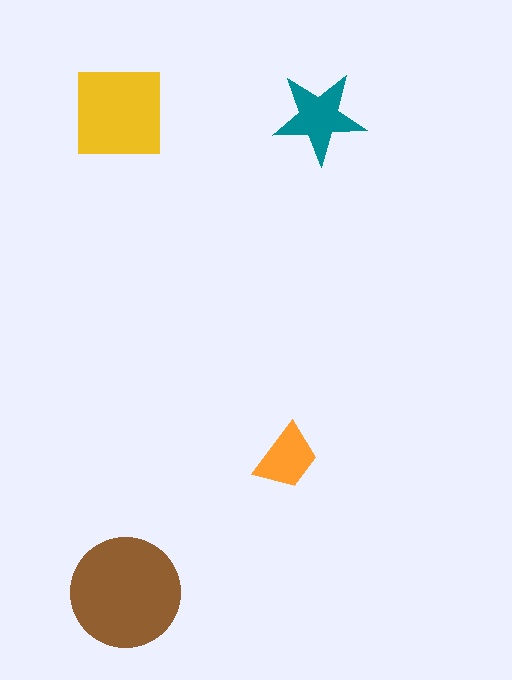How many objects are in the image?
There are 4 objects in the image.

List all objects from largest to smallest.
The brown circle, the yellow square, the teal star, the orange trapezoid.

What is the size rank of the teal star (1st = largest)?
3rd.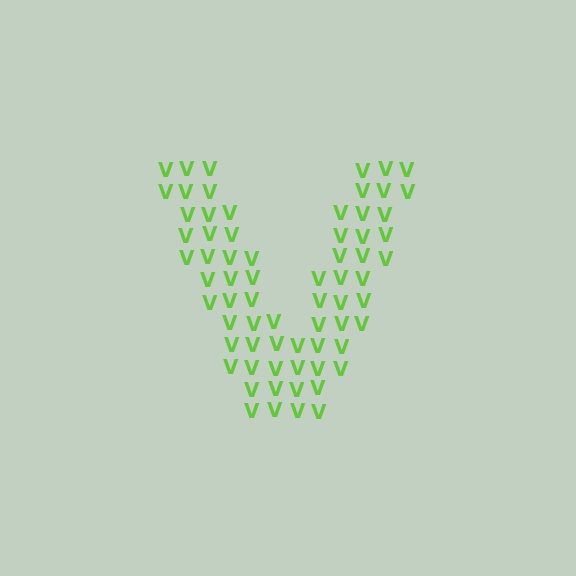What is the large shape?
The large shape is the letter V.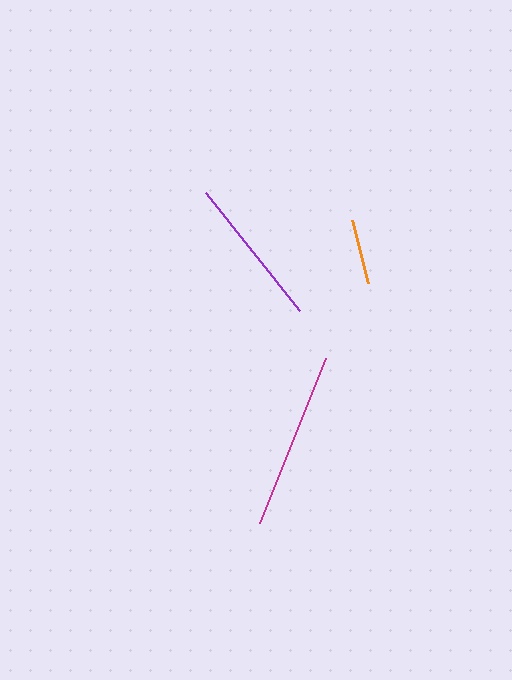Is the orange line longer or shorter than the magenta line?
The magenta line is longer than the orange line.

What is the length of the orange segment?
The orange segment is approximately 65 pixels long.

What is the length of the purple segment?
The purple segment is approximately 151 pixels long.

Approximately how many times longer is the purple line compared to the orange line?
The purple line is approximately 2.3 times the length of the orange line.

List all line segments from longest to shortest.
From longest to shortest: magenta, purple, orange.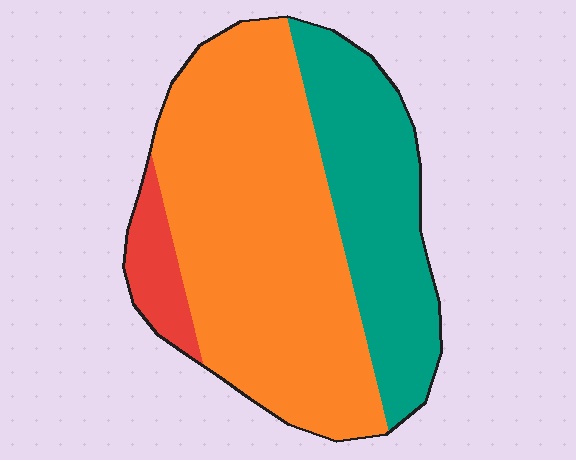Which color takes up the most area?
Orange, at roughly 60%.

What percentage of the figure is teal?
Teal takes up between a quarter and a half of the figure.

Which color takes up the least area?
Red, at roughly 10%.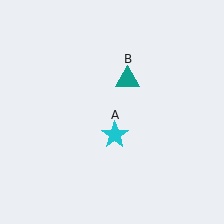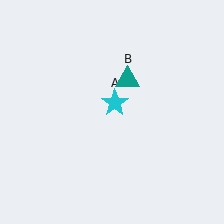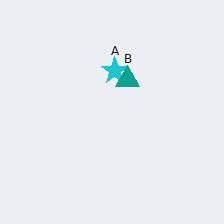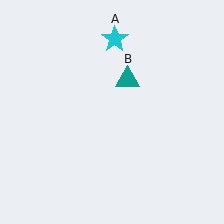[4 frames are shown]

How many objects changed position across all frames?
1 object changed position: cyan star (object A).